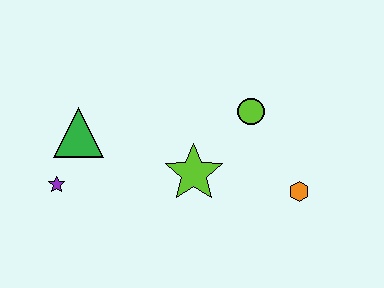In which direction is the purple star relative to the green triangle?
The purple star is below the green triangle.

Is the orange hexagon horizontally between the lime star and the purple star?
No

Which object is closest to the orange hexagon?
The lime circle is closest to the orange hexagon.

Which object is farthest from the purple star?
The orange hexagon is farthest from the purple star.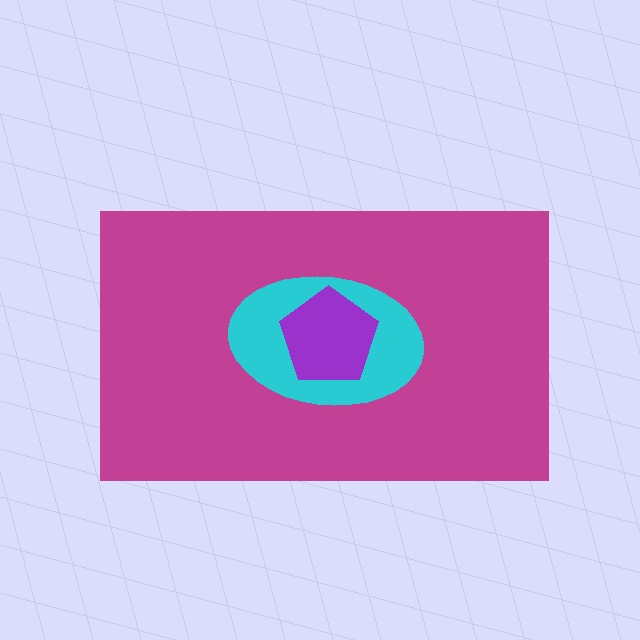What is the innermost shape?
The purple pentagon.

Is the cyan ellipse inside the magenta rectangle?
Yes.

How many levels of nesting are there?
3.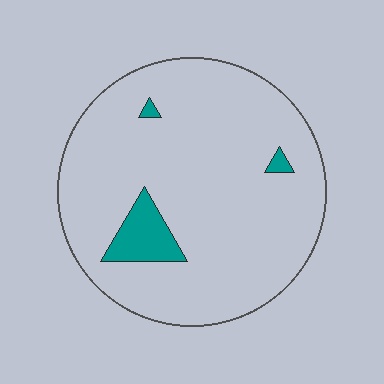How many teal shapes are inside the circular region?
3.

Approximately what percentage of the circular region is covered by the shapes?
Approximately 5%.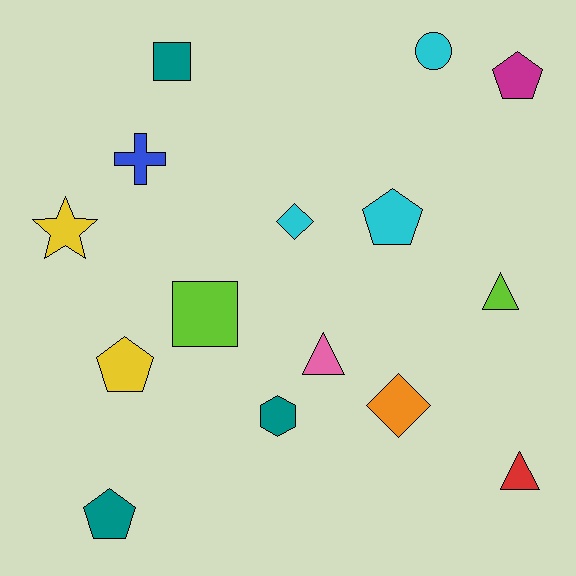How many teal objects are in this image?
There are 3 teal objects.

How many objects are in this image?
There are 15 objects.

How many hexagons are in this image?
There is 1 hexagon.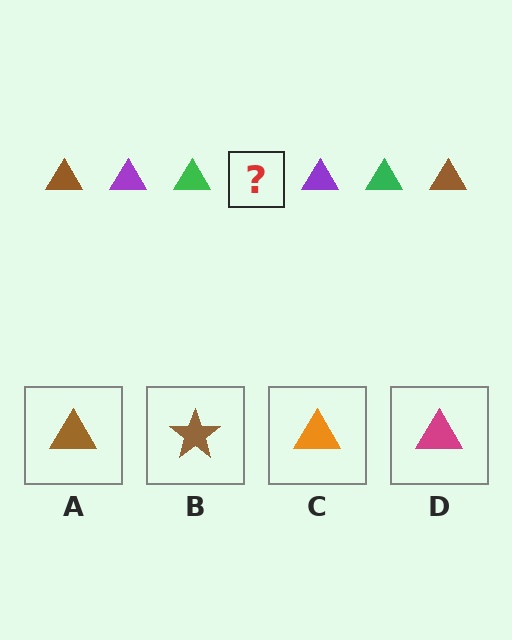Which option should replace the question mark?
Option A.